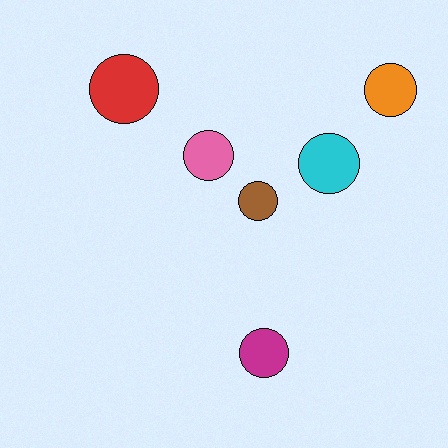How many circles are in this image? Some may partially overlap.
There are 6 circles.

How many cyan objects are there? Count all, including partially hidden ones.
There is 1 cyan object.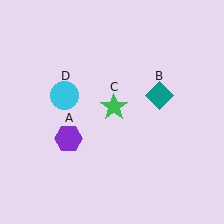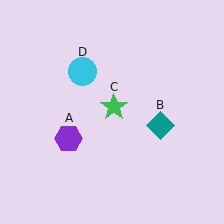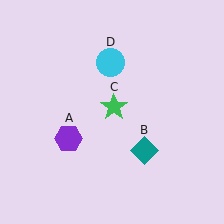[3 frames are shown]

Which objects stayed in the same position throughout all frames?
Purple hexagon (object A) and green star (object C) remained stationary.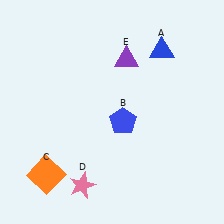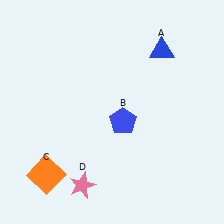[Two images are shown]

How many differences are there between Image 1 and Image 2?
There is 1 difference between the two images.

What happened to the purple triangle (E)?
The purple triangle (E) was removed in Image 2. It was in the top-right area of Image 1.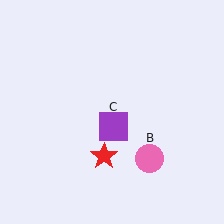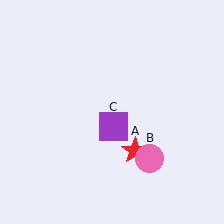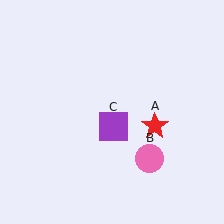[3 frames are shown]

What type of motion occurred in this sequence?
The red star (object A) rotated counterclockwise around the center of the scene.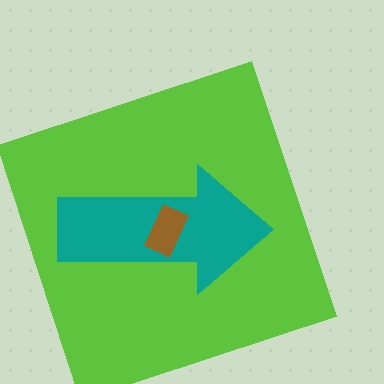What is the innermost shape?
The brown rectangle.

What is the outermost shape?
The lime square.